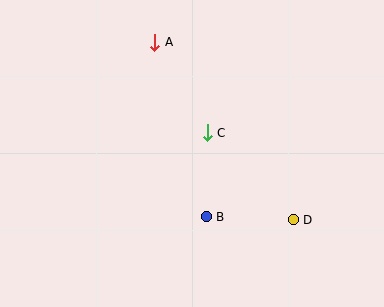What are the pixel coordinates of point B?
Point B is at (206, 217).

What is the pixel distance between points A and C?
The distance between A and C is 105 pixels.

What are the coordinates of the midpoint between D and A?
The midpoint between D and A is at (224, 131).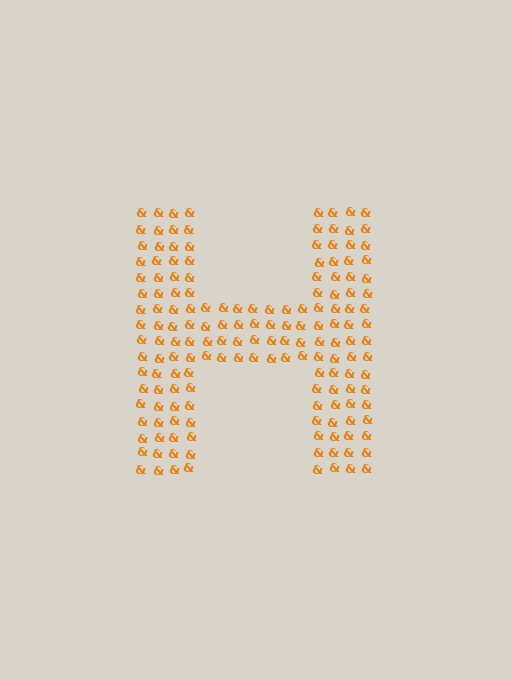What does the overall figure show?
The overall figure shows the letter H.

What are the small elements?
The small elements are ampersands.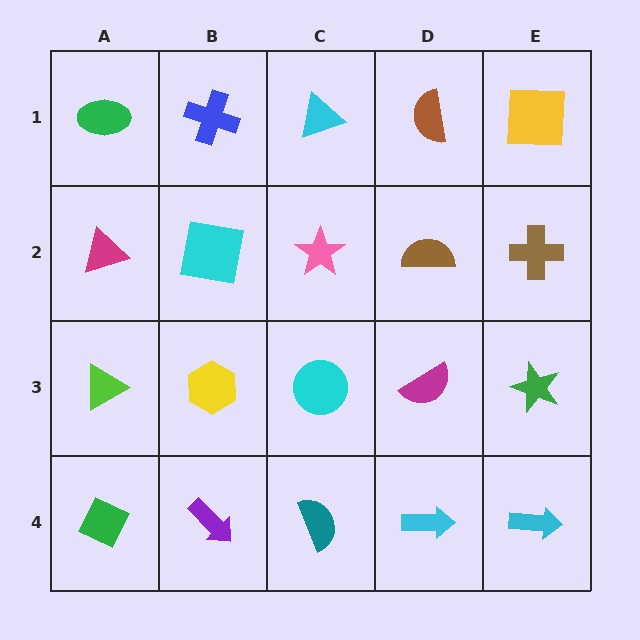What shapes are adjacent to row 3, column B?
A cyan square (row 2, column B), a purple arrow (row 4, column B), a lime triangle (row 3, column A), a cyan circle (row 3, column C).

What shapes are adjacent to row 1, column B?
A cyan square (row 2, column B), a green ellipse (row 1, column A), a cyan triangle (row 1, column C).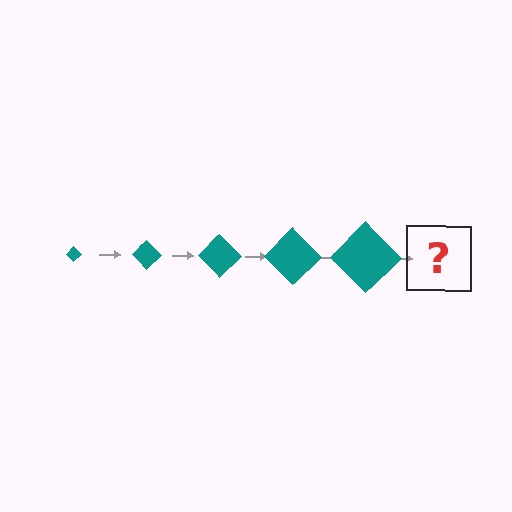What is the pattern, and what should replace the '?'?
The pattern is that the diamond gets progressively larger each step. The '?' should be a teal diamond, larger than the previous one.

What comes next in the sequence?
The next element should be a teal diamond, larger than the previous one.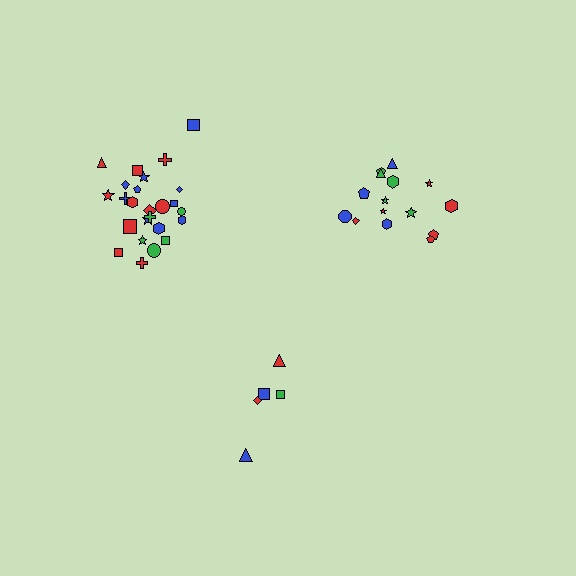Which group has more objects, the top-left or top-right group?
The top-left group.